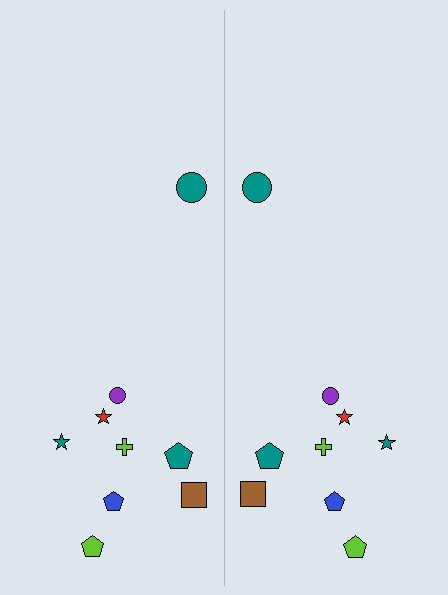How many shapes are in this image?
There are 18 shapes in this image.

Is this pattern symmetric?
Yes, this pattern has bilateral (reflection) symmetry.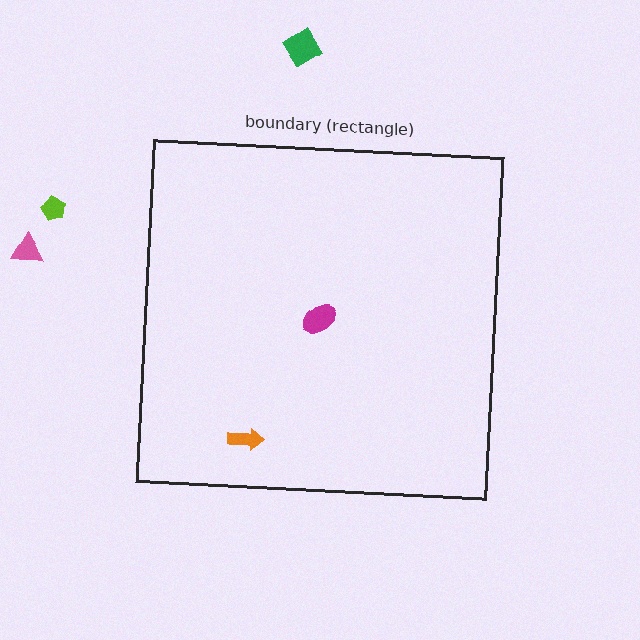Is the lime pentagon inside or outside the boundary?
Outside.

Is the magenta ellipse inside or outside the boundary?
Inside.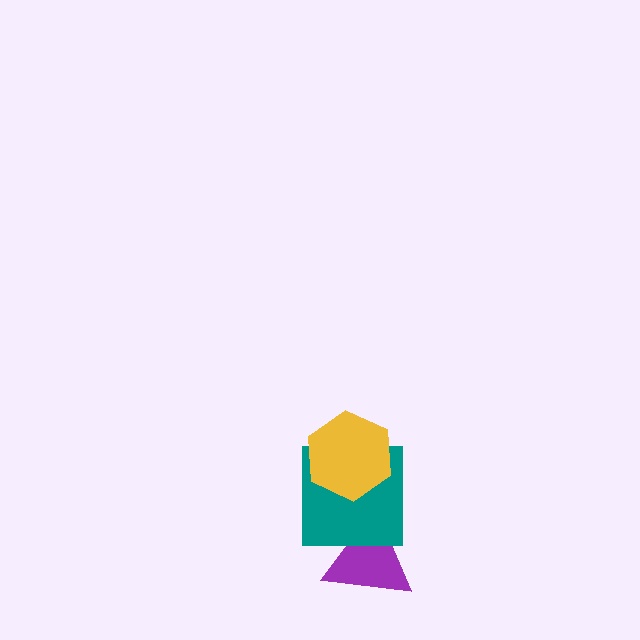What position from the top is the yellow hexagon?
The yellow hexagon is 1st from the top.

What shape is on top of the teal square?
The yellow hexagon is on top of the teal square.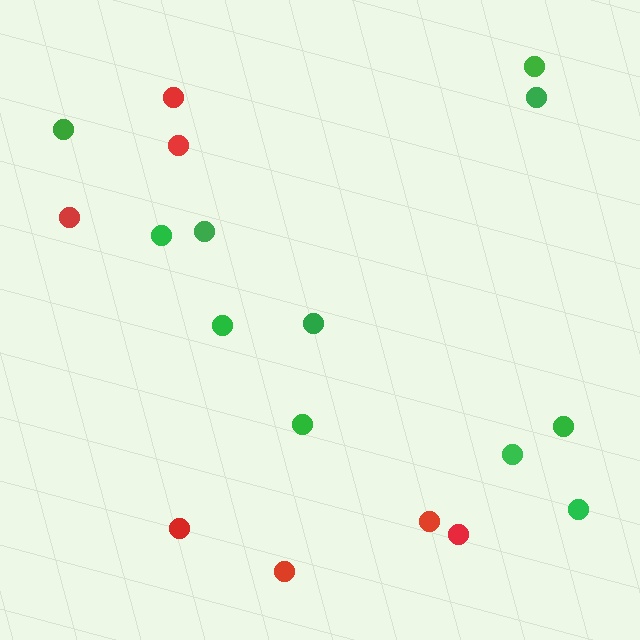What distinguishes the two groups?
There are 2 groups: one group of green circles (11) and one group of red circles (7).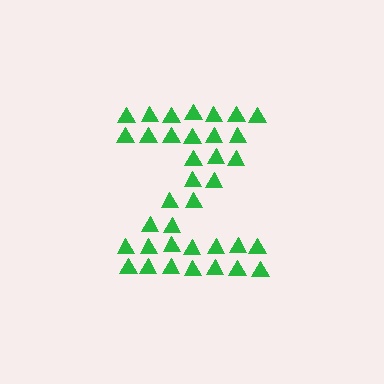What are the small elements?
The small elements are triangles.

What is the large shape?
The large shape is the letter Z.